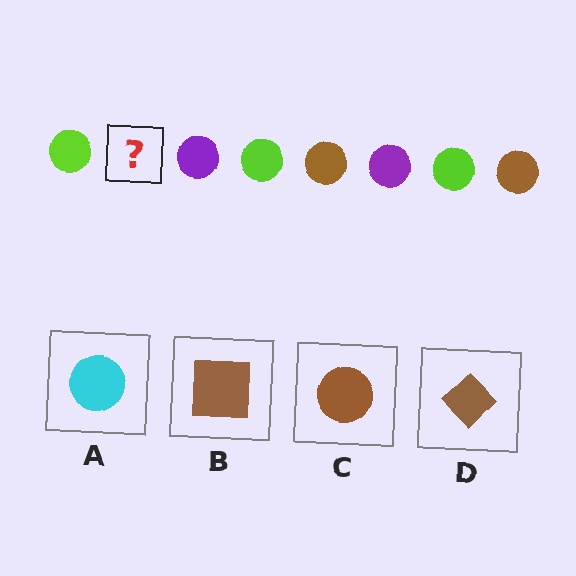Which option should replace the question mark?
Option C.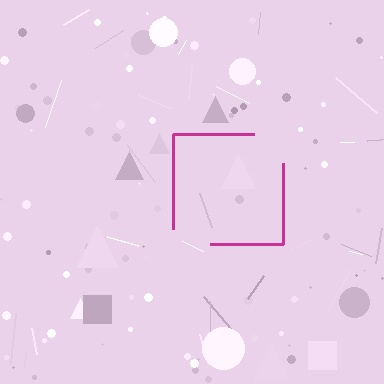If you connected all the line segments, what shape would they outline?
They would outline a square.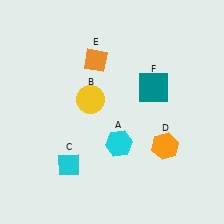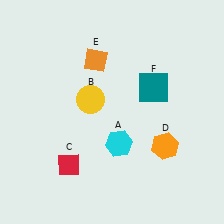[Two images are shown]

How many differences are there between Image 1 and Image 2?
There is 1 difference between the two images.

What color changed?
The diamond (C) changed from cyan in Image 1 to red in Image 2.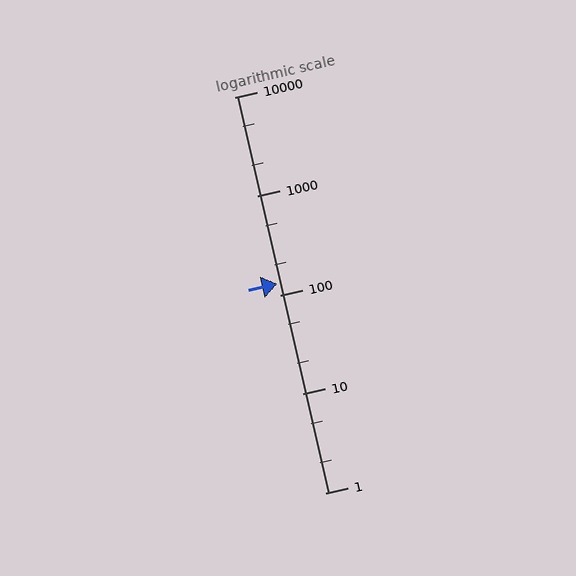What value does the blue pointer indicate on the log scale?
The pointer indicates approximately 130.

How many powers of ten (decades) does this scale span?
The scale spans 4 decades, from 1 to 10000.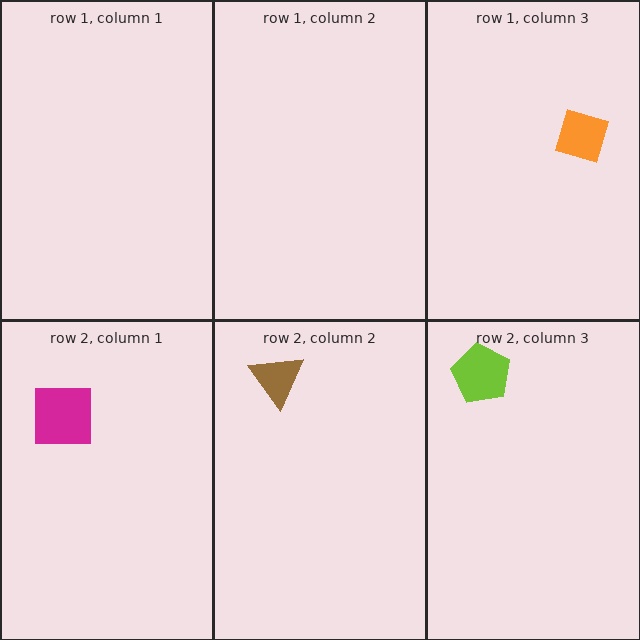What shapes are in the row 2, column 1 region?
The magenta square.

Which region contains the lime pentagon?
The row 2, column 3 region.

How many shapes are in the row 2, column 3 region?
1.